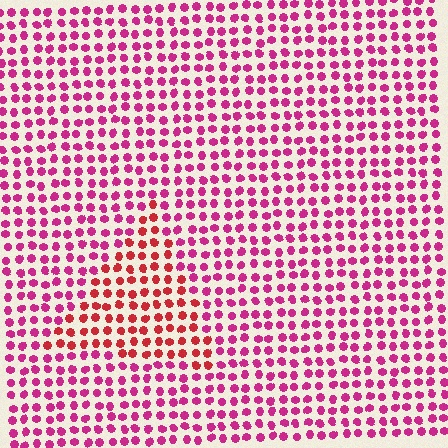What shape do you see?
I see a triangle.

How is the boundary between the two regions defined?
The boundary is defined purely by a slight shift in hue (about 32 degrees). Spacing, size, and orientation are identical on both sides.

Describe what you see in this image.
The image is filled with small magenta elements in a uniform arrangement. A triangle-shaped region is visible where the elements are tinted to a slightly different hue, forming a subtle color boundary.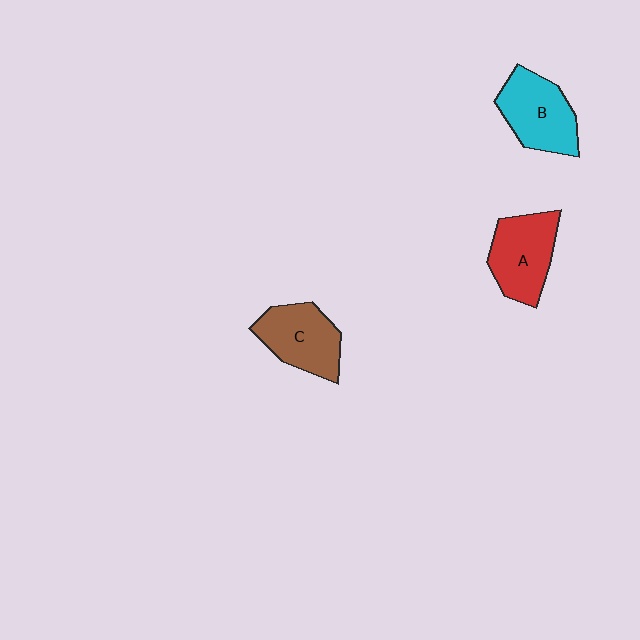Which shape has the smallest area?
Shape C (brown).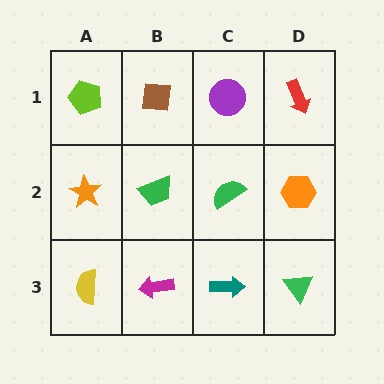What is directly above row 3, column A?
An orange star.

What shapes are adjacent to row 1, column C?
A green semicircle (row 2, column C), a brown square (row 1, column B), a red arrow (row 1, column D).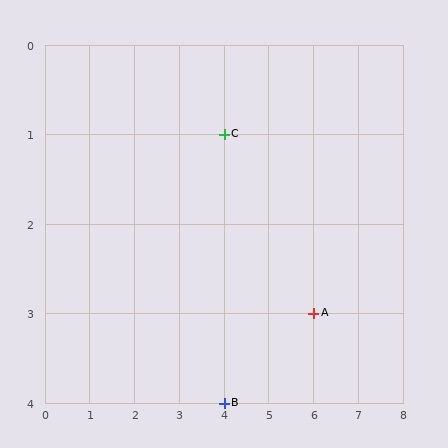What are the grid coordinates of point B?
Point B is at grid coordinates (4, 4).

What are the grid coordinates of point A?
Point A is at grid coordinates (6, 3).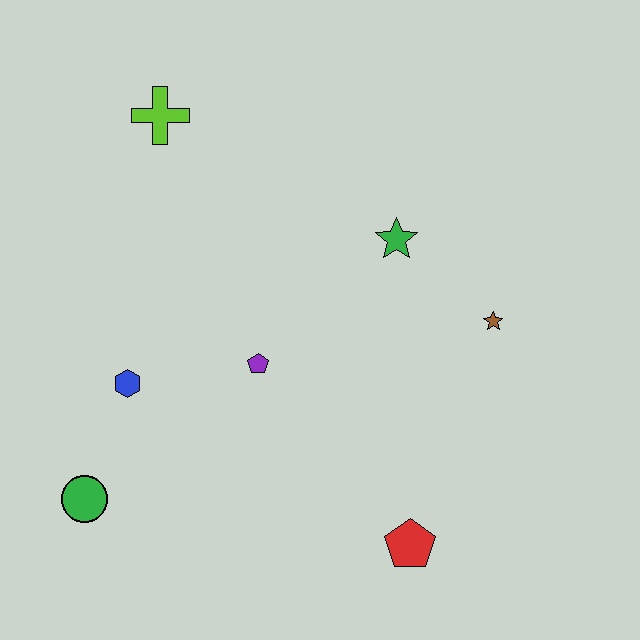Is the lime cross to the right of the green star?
No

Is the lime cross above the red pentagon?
Yes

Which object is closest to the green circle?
The blue hexagon is closest to the green circle.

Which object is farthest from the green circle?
The brown star is farthest from the green circle.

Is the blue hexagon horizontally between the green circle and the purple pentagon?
Yes